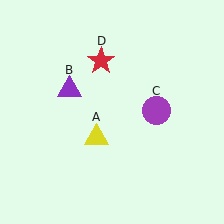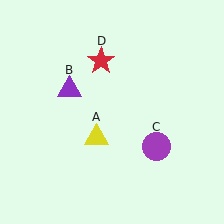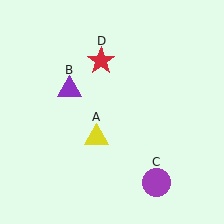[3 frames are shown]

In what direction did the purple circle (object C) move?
The purple circle (object C) moved down.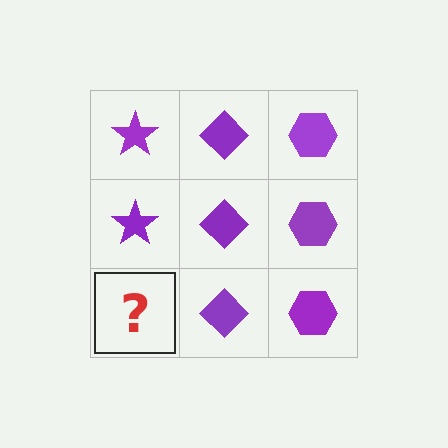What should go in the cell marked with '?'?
The missing cell should contain a purple star.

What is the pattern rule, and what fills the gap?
The rule is that each column has a consistent shape. The gap should be filled with a purple star.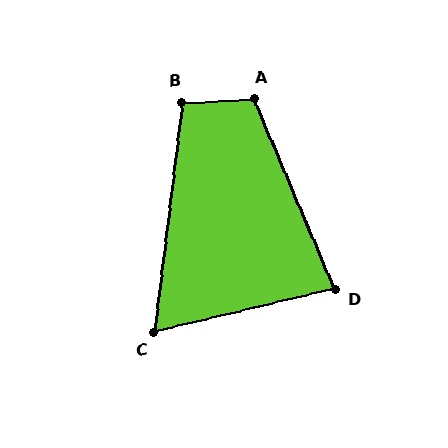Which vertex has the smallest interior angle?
C, at approximately 70 degrees.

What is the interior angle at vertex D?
Approximately 81 degrees (acute).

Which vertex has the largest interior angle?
A, at approximately 110 degrees.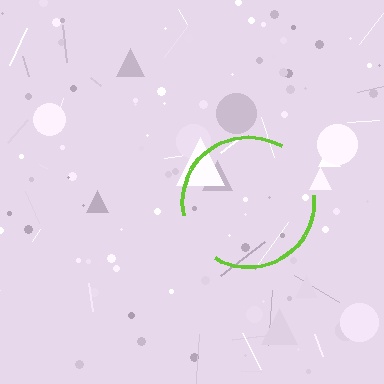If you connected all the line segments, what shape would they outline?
They would outline a circle.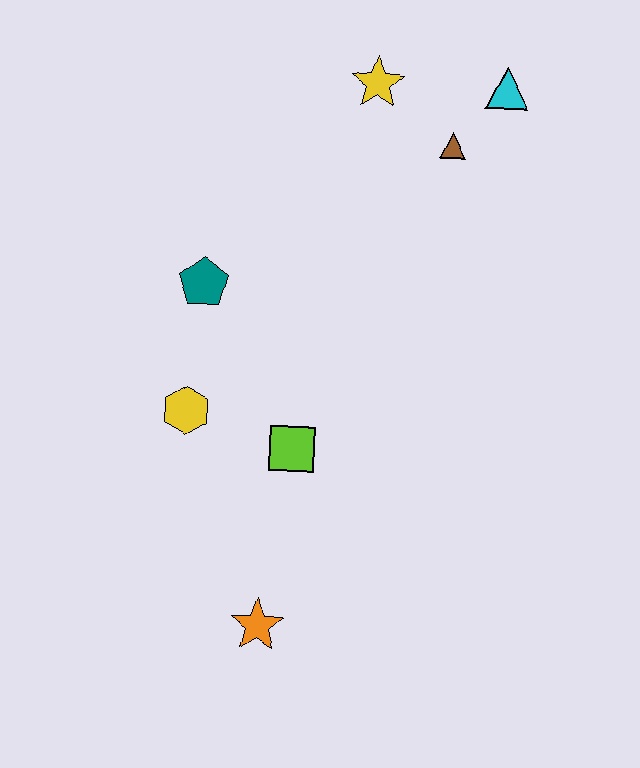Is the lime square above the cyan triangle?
No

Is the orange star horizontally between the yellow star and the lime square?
No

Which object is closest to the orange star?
The lime square is closest to the orange star.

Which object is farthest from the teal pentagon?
The cyan triangle is farthest from the teal pentagon.